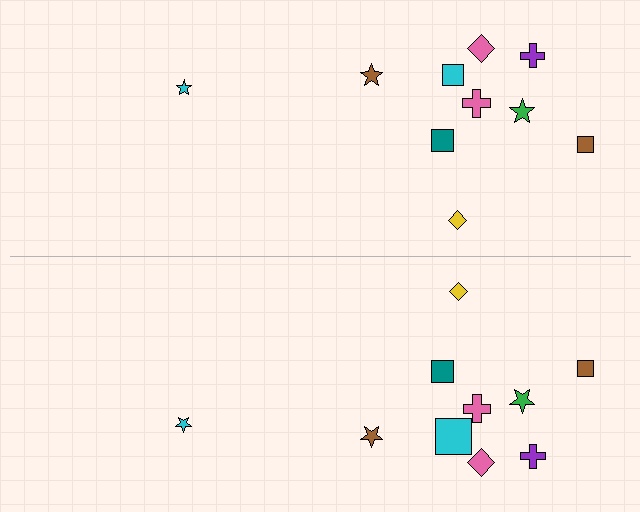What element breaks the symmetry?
The cyan square on the bottom side has a different size than its mirror counterpart.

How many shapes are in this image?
There are 20 shapes in this image.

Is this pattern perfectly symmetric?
No, the pattern is not perfectly symmetric. The cyan square on the bottom side has a different size than its mirror counterpart.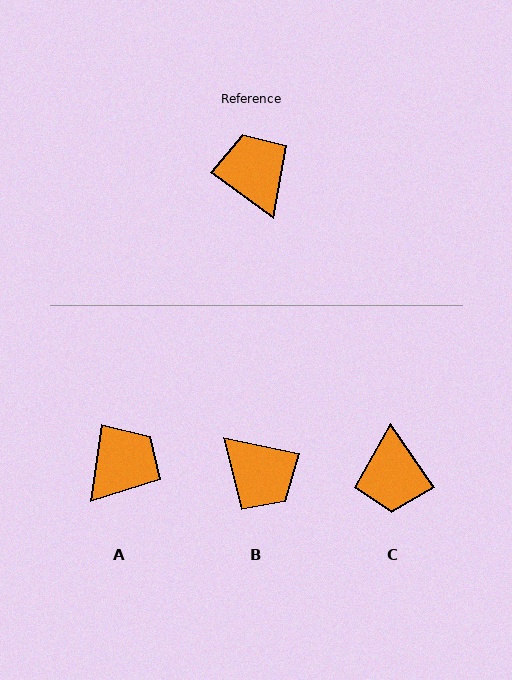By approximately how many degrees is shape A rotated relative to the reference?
Approximately 62 degrees clockwise.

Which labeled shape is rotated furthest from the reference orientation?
C, about 161 degrees away.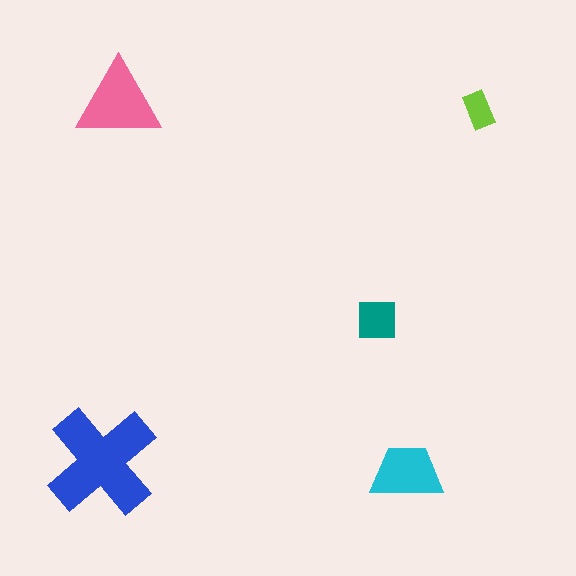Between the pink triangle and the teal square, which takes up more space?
The pink triangle.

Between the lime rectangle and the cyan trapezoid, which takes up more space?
The cyan trapezoid.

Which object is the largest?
The blue cross.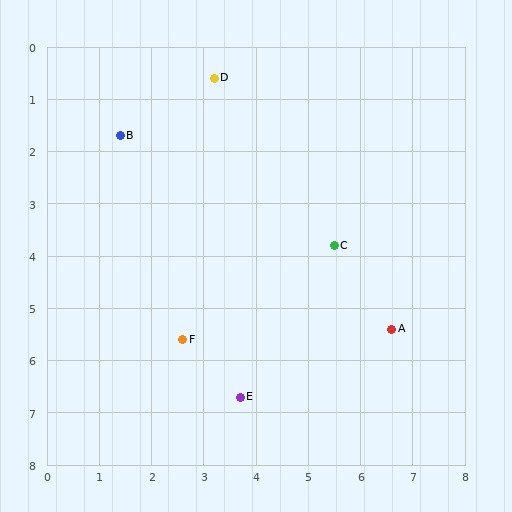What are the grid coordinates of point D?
Point D is at approximately (3.2, 0.6).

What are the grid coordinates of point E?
Point E is at approximately (3.7, 6.7).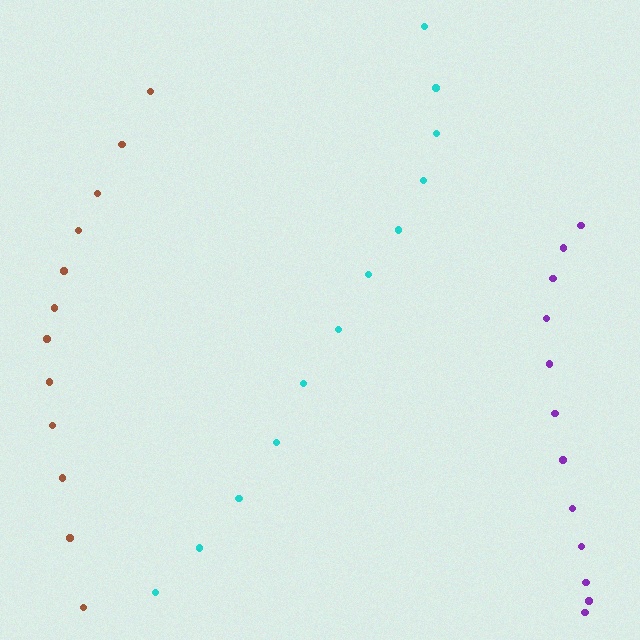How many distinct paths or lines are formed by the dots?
There are 3 distinct paths.